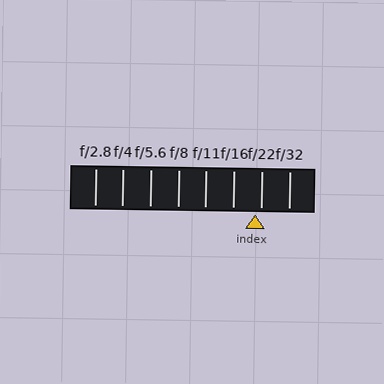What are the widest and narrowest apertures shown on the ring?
The widest aperture shown is f/2.8 and the narrowest is f/32.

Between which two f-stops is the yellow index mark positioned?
The index mark is between f/16 and f/22.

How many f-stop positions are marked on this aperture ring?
There are 8 f-stop positions marked.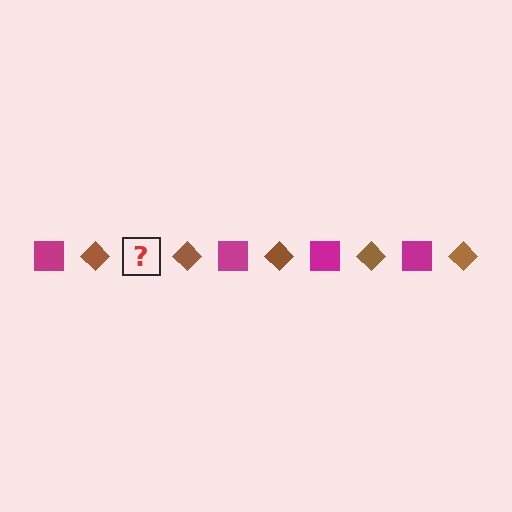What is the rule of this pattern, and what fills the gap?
The rule is that the pattern alternates between magenta square and brown diamond. The gap should be filled with a magenta square.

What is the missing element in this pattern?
The missing element is a magenta square.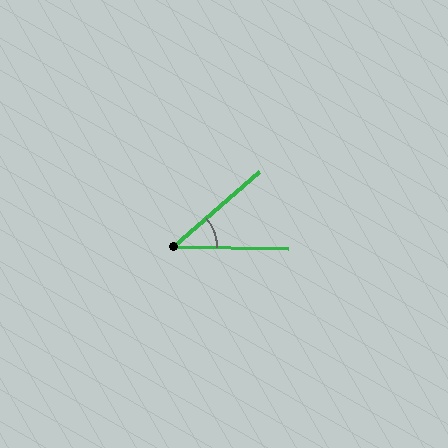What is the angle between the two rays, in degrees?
Approximately 42 degrees.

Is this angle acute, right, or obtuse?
It is acute.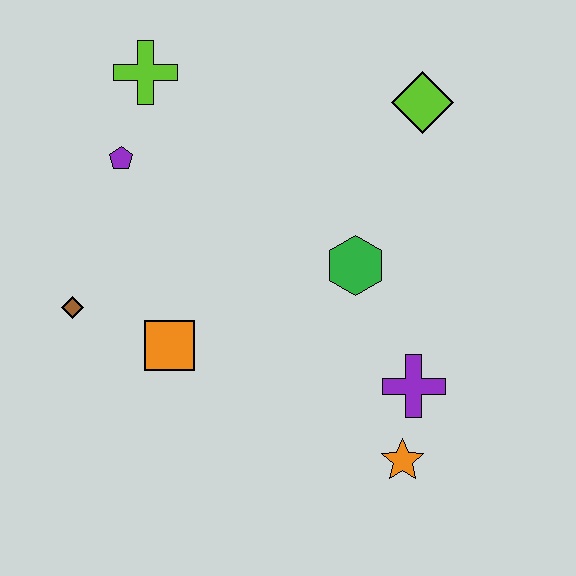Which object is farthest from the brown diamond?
The lime diamond is farthest from the brown diamond.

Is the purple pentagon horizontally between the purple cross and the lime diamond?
No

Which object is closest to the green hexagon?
The purple cross is closest to the green hexagon.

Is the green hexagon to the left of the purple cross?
Yes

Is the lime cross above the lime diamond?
Yes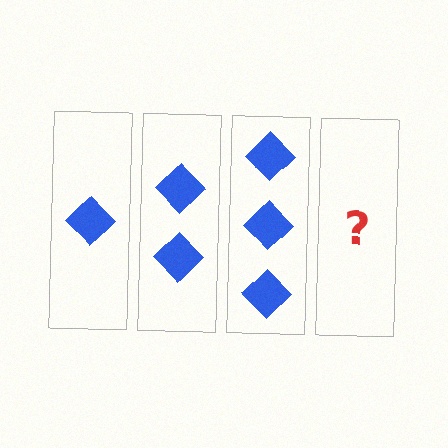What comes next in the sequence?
The next element should be 4 diamonds.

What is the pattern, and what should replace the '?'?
The pattern is that each step adds one more diamond. The '?' should be 4 diamonds.